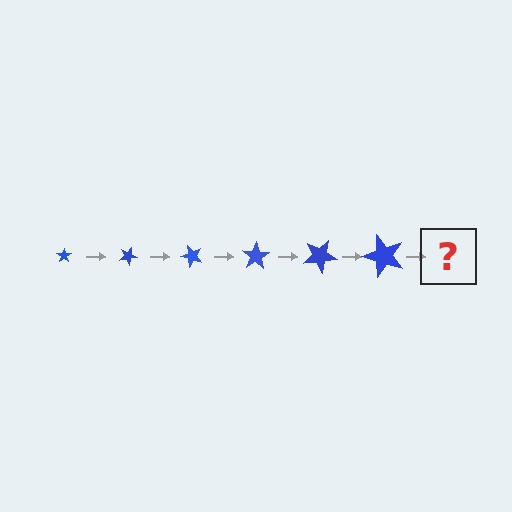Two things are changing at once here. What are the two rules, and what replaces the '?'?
The two rules are that the star grows larger each step and it rotates 25 degrees each step. The '?' should be a star, larger than the previous one and rotated 150 degrees from the start.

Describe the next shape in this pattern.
It should be a star, larger than the previous one and rotated 150 degrees from the start.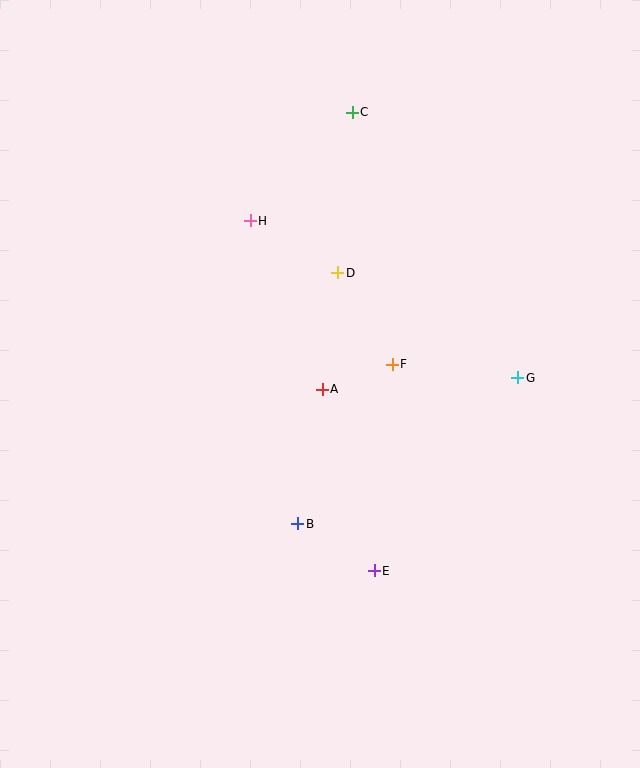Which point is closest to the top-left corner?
Point H is closest to the top-left corner.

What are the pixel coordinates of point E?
Point E is at (374, 571).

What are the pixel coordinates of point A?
Point A is at (322, 389).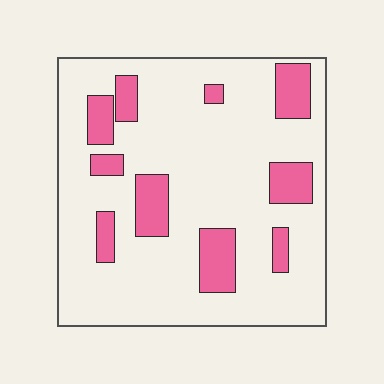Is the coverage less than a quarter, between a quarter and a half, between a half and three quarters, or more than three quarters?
Less than a quarter.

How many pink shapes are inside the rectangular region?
10.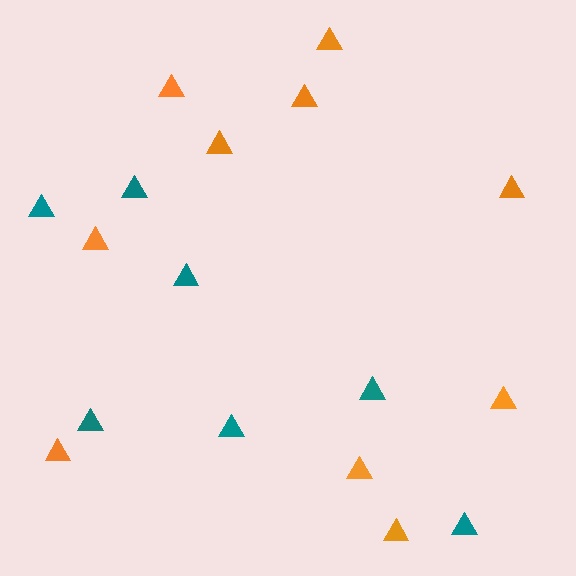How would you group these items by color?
There are 2 groups: one group of orange triangles (10) and one group of teal triangles (7).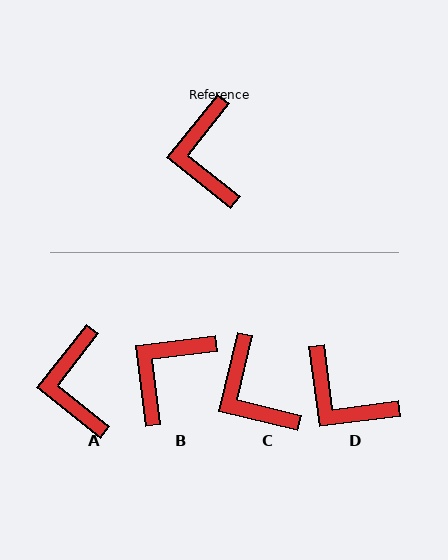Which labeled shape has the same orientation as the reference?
A.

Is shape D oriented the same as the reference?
No, it is off by about 46 degrees.